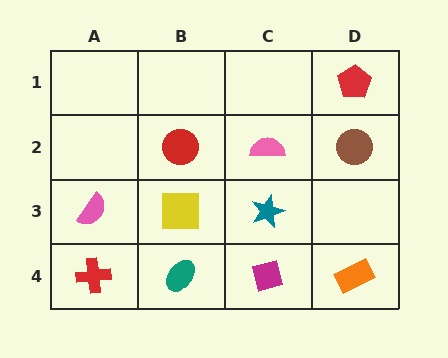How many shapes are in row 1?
1 shape.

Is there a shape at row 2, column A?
No, that cell is empty.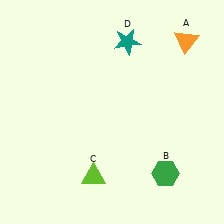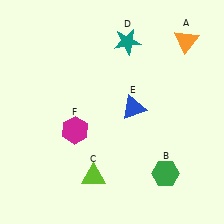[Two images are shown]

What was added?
A blue triangle (E), a magenta hexagon (F) were added in Image 2.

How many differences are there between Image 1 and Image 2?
There are 2 differences between the two images.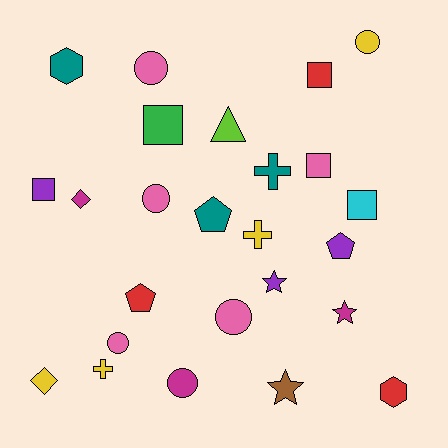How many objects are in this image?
There are 25 objects.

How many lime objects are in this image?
There is 1 lime object.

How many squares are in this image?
There are 5 squares.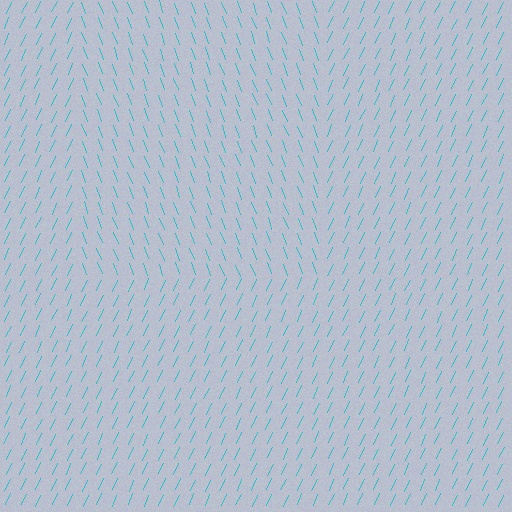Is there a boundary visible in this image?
Yes, there is a texture boundary formed by a change in line orientation.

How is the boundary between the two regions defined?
The boundary is defined purely by a change in line orientation (approximately 45 degrees difference). All lines are the same color and thickness.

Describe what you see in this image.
The image is filled with small cyan line segments. A rectangle region in the image has lines oriented differently from the surrounding lines, creating a visible texture boundary.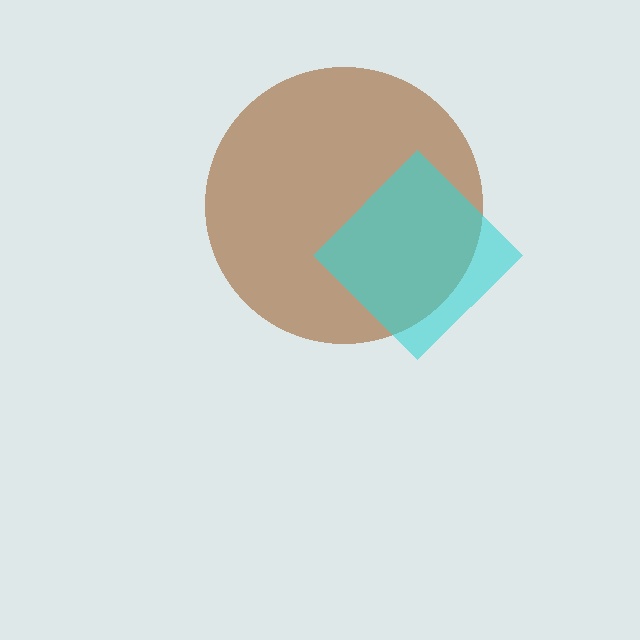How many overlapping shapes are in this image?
There are 2 overlapping shapes in the image.